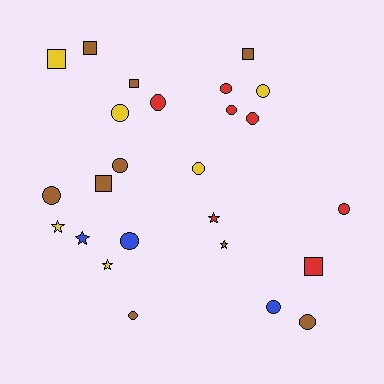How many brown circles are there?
There are 4 brown circles.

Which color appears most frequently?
Brown, with 9 objects.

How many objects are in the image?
There are 25 objects.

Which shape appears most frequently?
Circle, with 14 objects.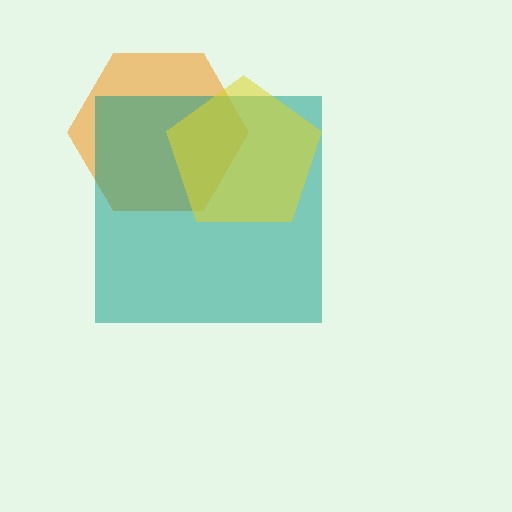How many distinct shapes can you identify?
There are 3 distinct shapes: an orange hexagon, a teal square, a yellow pentagon.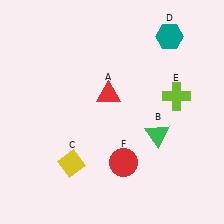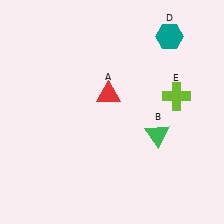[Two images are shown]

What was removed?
The yellow diamond (C), the red circle (F) were removed in Image 2.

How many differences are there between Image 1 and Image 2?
There are 2 differences between the two images.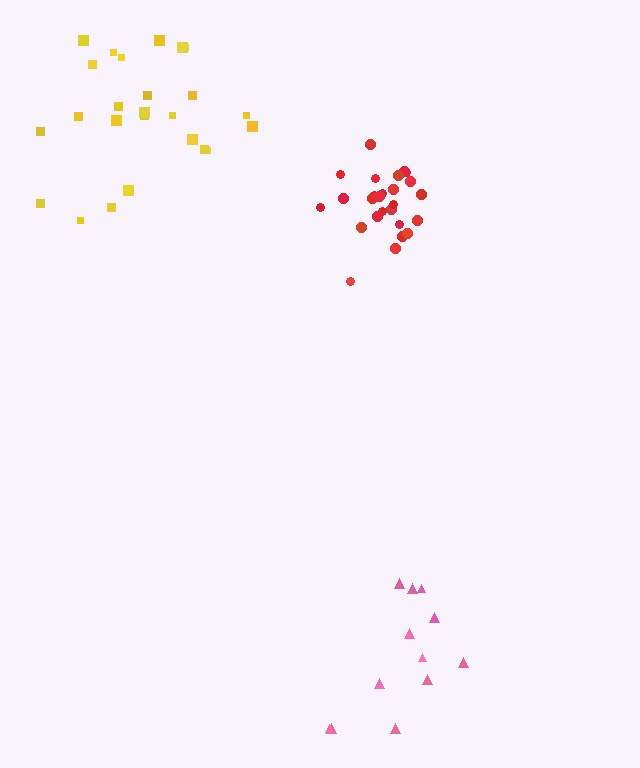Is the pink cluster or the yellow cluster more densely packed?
Yellow.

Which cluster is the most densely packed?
Red.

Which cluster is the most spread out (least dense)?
Pink.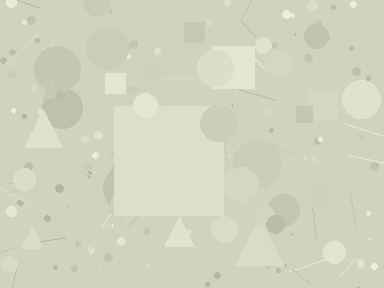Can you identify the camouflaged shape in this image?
The camouflaged shape is a square.